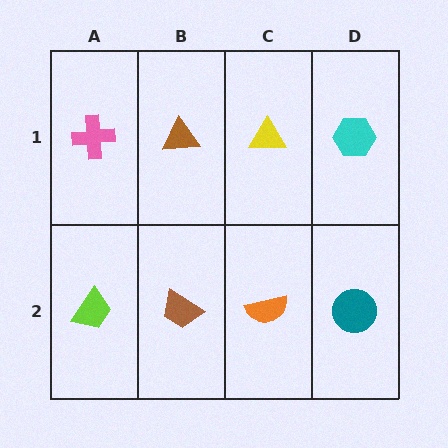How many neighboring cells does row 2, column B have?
3.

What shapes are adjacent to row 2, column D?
A cyan hexagon (row 1, column D), an orange semicircle (row 2, column C).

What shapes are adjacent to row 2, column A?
A pink cross (row 1, column A), a brown trapezoid (row 2, column B).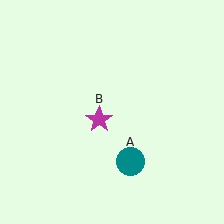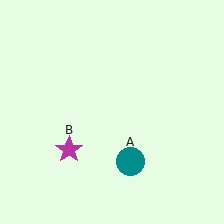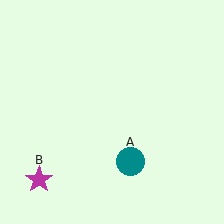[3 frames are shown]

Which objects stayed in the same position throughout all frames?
Teal circle (object A) remained stationary.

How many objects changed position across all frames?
1 object changed position: magenta star (object B).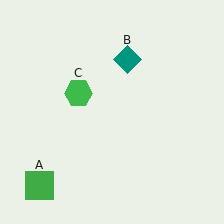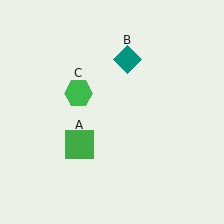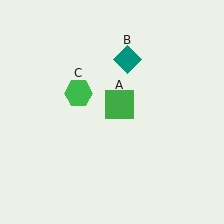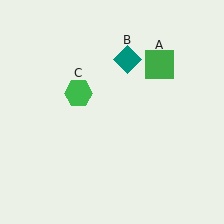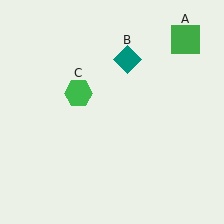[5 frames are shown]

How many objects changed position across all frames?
1 object changed position: green square (object A).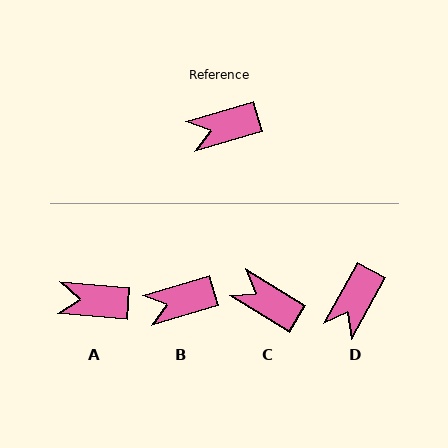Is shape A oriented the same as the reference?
No, it is off by about 22 degrees.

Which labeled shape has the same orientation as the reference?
B.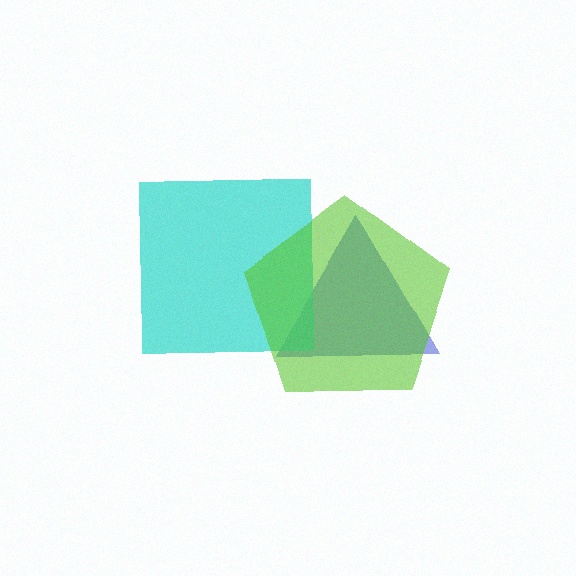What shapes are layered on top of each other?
The layered shapes are: a blue triangle, a cyan square, a lime pentagon.